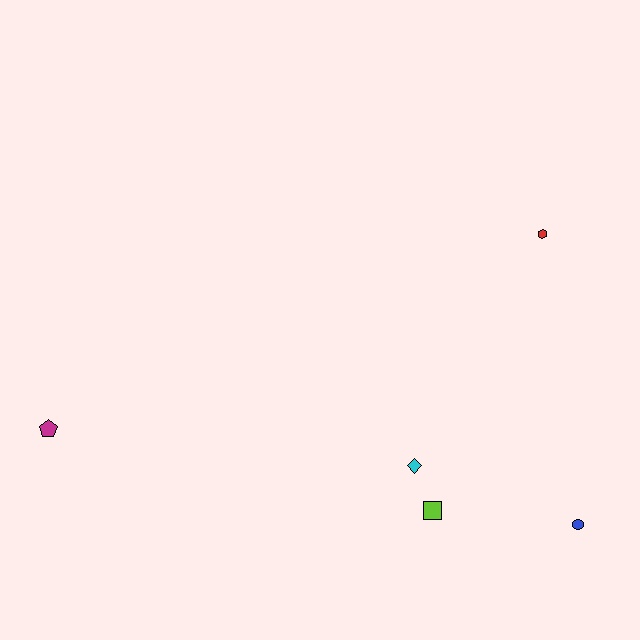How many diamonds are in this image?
There is 1 diamond.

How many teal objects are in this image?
There are no teal objects.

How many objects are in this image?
There are 5 objects.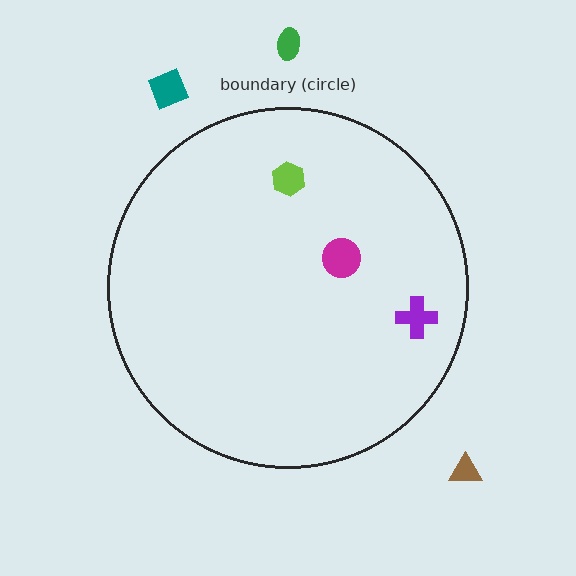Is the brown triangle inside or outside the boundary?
Outside.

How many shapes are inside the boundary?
3 inside, 3 outside.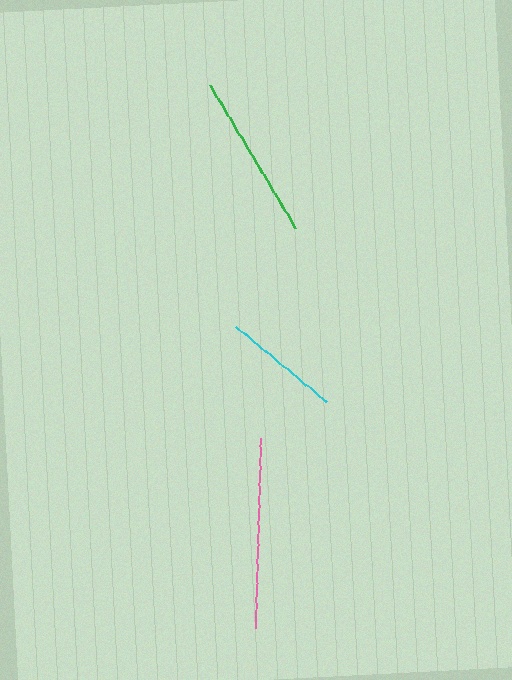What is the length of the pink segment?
The pink segment is approximately 190 pixels long.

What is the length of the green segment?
The green segment is approximately 166 pixels long.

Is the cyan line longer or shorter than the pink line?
The pink line is longer than the cyan line.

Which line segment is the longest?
The pink line is the longest at approximately 190 pixels.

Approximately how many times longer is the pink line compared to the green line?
The pink line is approximately 1.1 times the length of the green line.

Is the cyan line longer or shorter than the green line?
The green line is longer than the cyan line.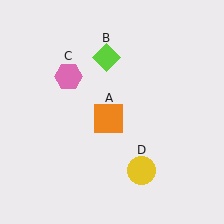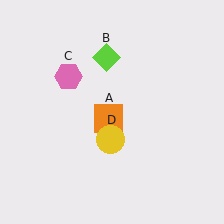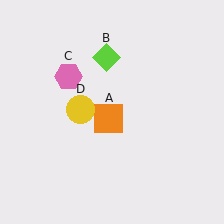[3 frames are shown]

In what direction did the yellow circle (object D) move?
The yellow circle (object D) moved up and to the left.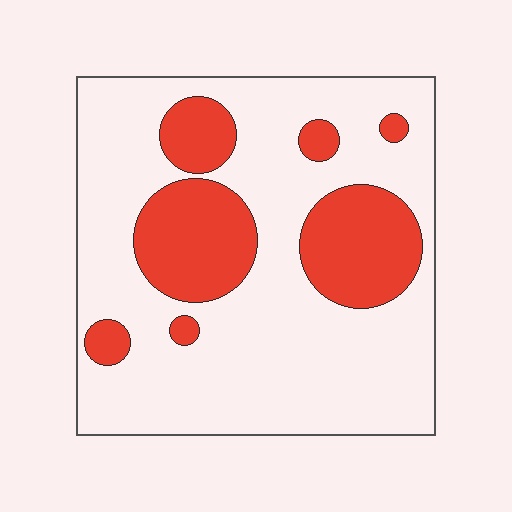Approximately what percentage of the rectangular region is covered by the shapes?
Approximately 25%.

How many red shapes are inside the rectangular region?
7.